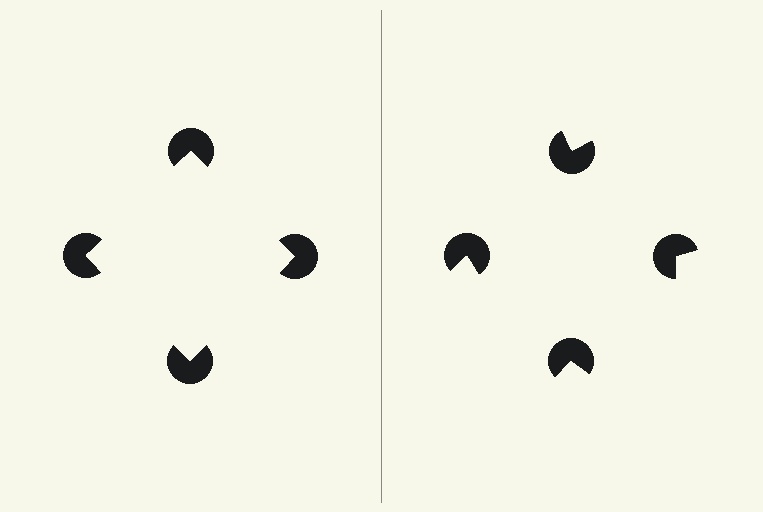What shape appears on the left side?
An illusory square.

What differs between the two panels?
The pac-man discs are positioned identically on both sides; only the wedge orientations differ. On the left they align to a square; on the right they are misaligned.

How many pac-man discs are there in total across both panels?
8 — 4 on each side.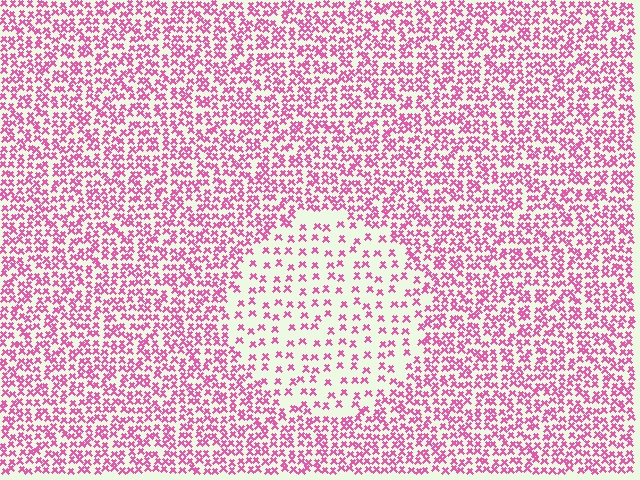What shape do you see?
I see a circle.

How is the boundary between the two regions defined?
The boundary is defined by a change in element density (approximately 2.3x ratio). All elements are the same color, size, and shape.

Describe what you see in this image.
The image contains small pink elements arranged at two different densities. A circle-shaped region is visible where the elements are less densely packed than the surrounding area.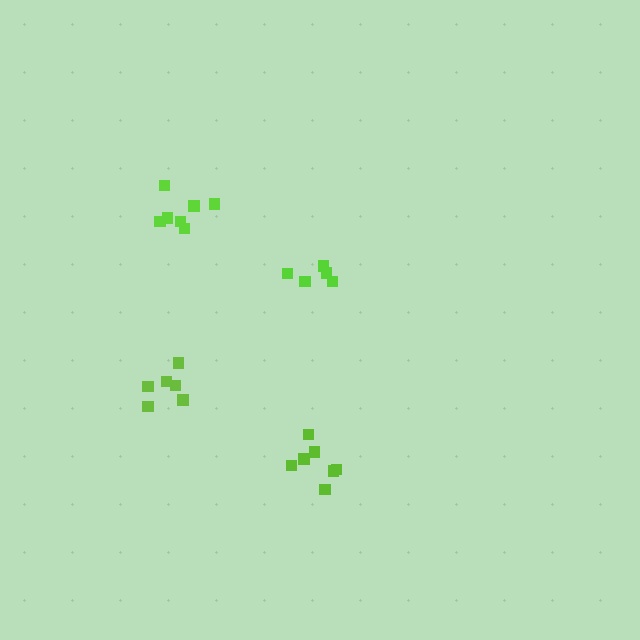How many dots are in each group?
Group 1: 7 dots, Group 2: 6 dots, Group 3: 5 dots, Group 4: 7 dots (25 total).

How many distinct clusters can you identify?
There are 4 distinct clusters.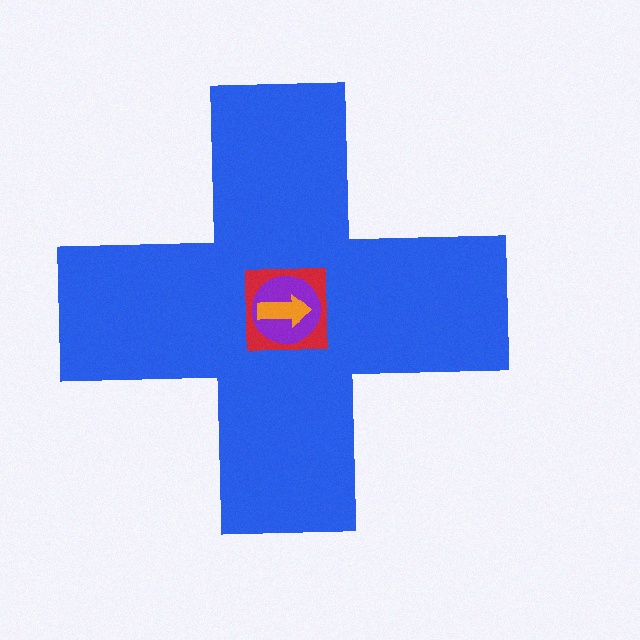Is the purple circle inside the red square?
Yes.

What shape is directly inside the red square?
The purple circle.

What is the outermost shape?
The blue cross.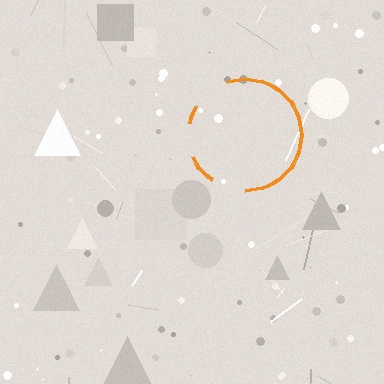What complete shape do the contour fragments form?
The contour fragments form a circle.